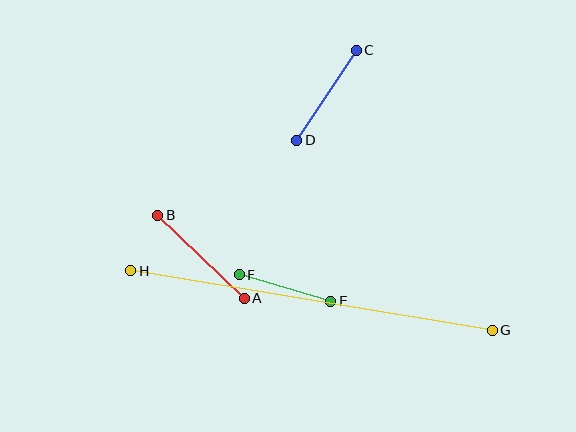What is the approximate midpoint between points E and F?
The midpoint is at approximately (285, 288) pixels.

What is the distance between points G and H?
The distance is approximately 367 pixels.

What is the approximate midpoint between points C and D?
The midpoint is at approximately (327, 95) pixels.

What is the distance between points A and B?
The distance is approximately 120 pixels.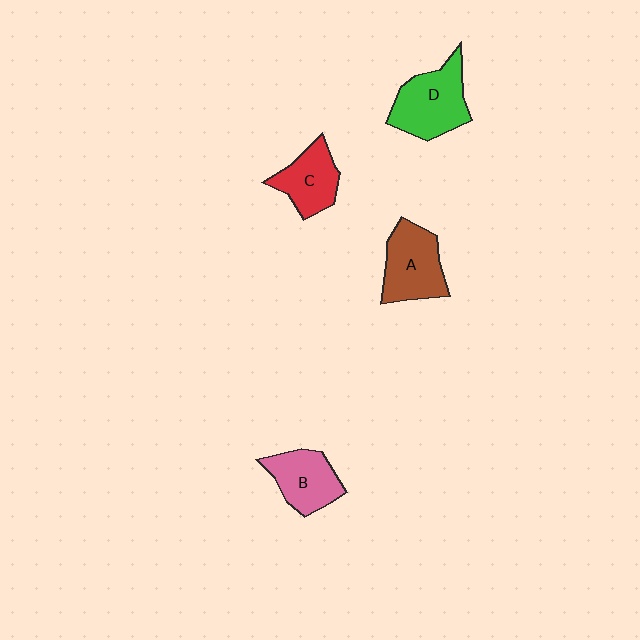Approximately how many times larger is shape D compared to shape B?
Approximately 1.3 times.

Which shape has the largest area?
Shape D (green).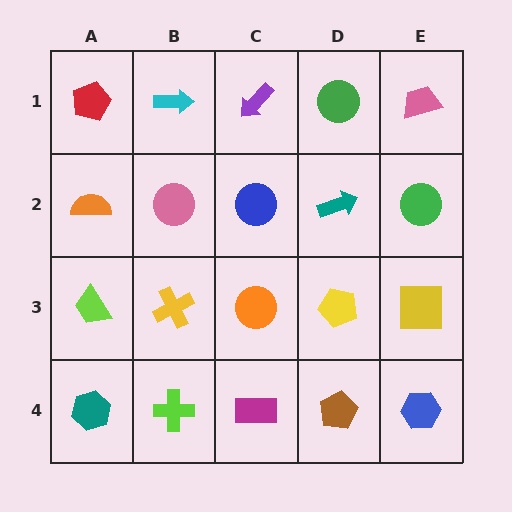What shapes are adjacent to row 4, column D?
A yellow pentagon (row 3, column D), a magenta rectangle (row 4, column C), a blue hexagon (row 4, column E).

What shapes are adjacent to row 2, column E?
A pink trapezoid (row 1, column E), a yellow square (row 3, column E), a teal arrow (row 2, column D).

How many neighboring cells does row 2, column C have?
4.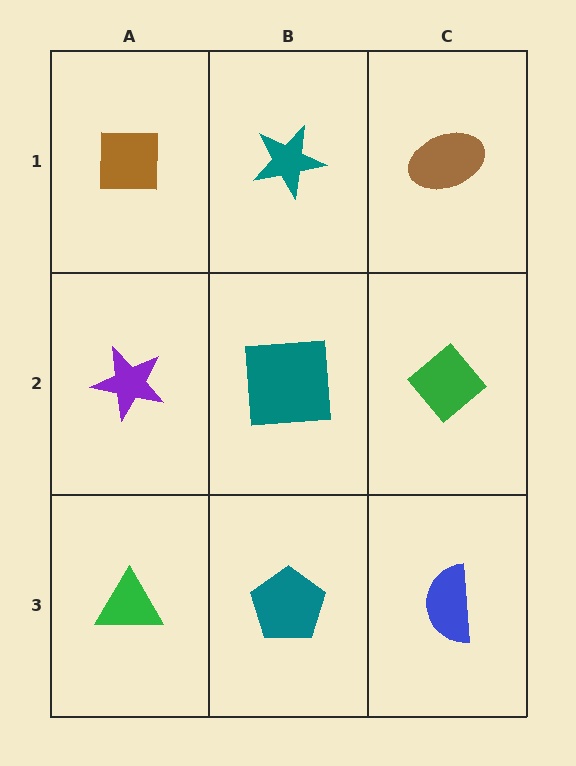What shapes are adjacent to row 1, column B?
A teal square (row 2, column B), a brown square (row 1, column A), a brown ellipse (row 1, column C).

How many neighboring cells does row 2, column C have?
3.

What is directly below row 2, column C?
A blue semicircle.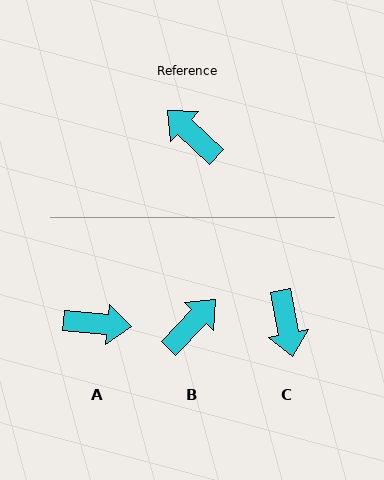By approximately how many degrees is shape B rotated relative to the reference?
Approximately 91 degrees clockwise.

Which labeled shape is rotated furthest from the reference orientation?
C, about 143 degrees away.